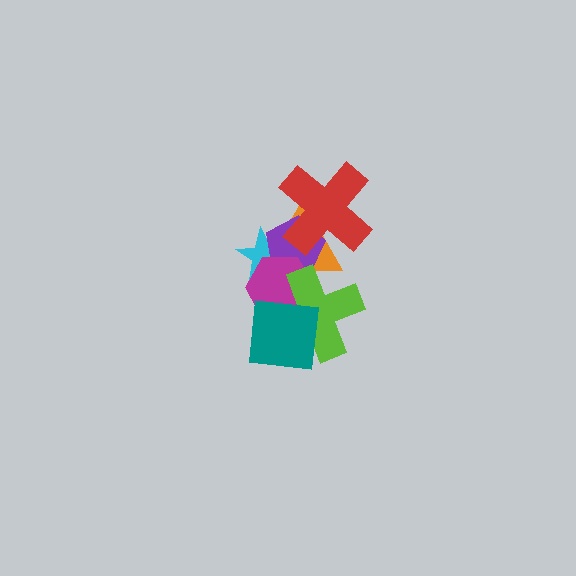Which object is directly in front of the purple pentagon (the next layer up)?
The magenta hexagon is directly in front of the purple pentagon.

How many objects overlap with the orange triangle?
5 objects overlap with the orange triangle.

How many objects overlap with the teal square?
2 objects overlap with the teal square.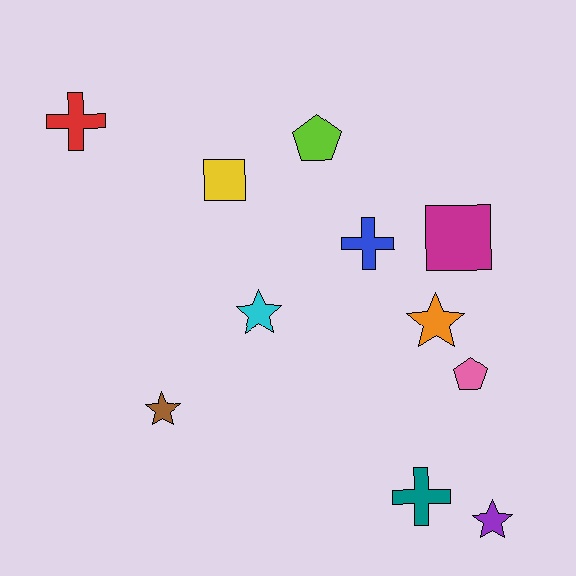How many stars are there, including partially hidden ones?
There are 4 stars.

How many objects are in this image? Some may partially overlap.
There are 11 objects.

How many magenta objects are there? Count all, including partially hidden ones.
There is 1 magenta object.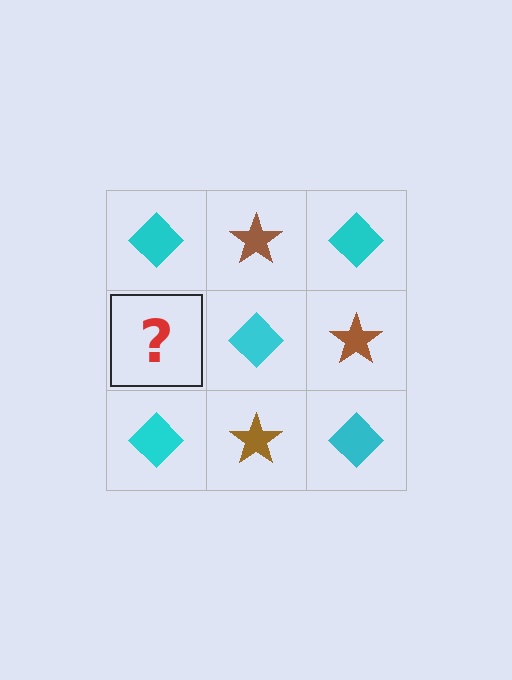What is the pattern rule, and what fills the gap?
The rule is that it alternates cyan diamond and brown star in a checkerboard pattern. The gap should be filled with a brown star.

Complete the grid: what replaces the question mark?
The question mark should be replaced with a brown star.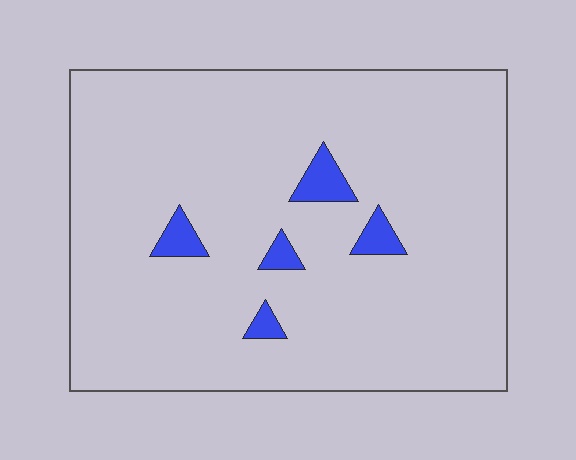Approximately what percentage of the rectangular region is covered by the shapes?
Approximately 5%.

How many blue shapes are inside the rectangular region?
5.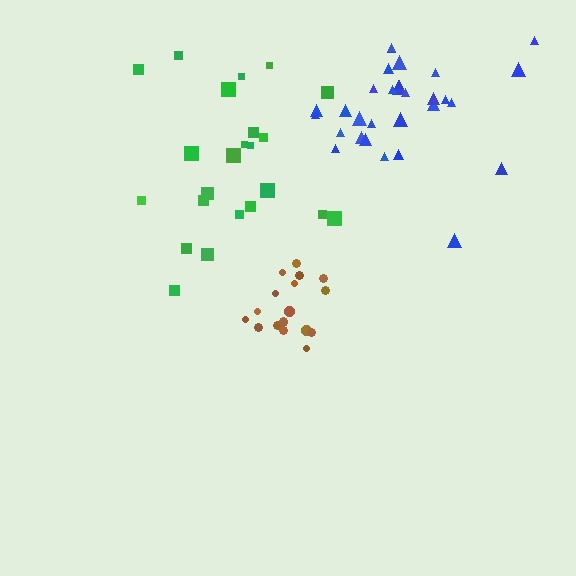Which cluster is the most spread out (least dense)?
Green.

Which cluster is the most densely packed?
Brown.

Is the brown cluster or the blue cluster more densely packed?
Brown.